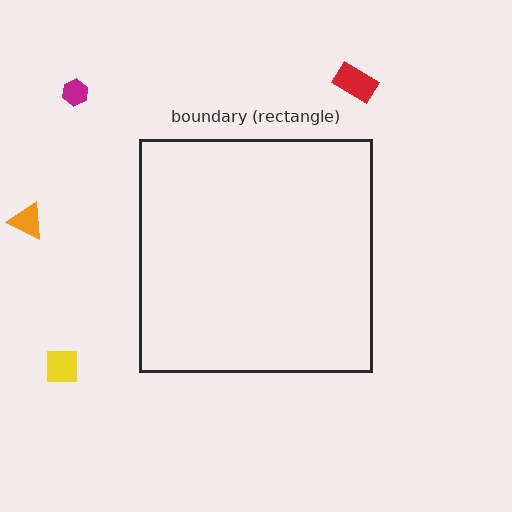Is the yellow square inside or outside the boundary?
Outside.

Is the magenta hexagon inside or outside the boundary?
Outside.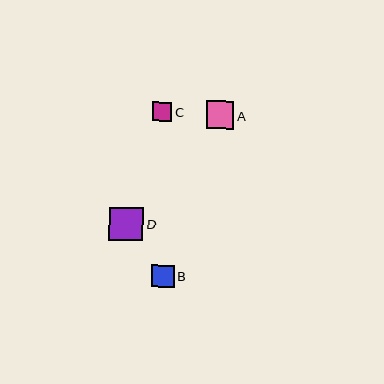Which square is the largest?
Square D is the largest with a size of approximately 34 pixels.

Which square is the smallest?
Square C is the smallest with a size of approximately 19 pixels.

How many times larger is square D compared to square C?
Square D is approximately 1.8 times the size of square C.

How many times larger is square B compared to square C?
Square B is approximately 1.2 times the size of square C.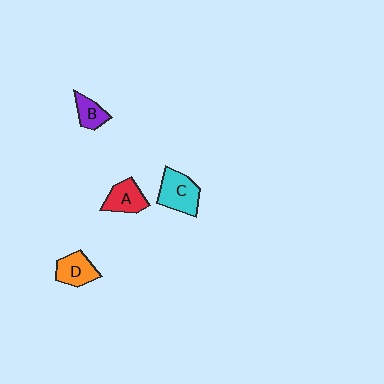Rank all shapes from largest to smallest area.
From largest to smallest: C (cyan), D (orange), A (red), B (purple).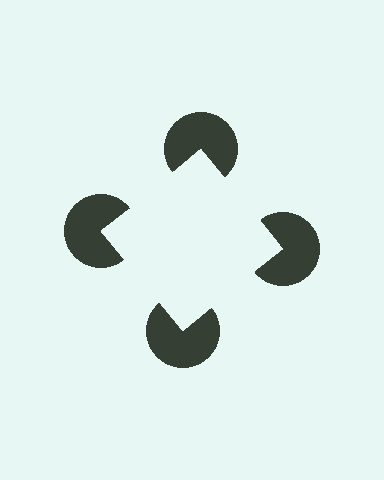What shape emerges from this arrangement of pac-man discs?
An illusory square — its edges are inferred from the aligned wedge cuts in the pac-man discs, not physically drawn.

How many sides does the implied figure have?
4 sides.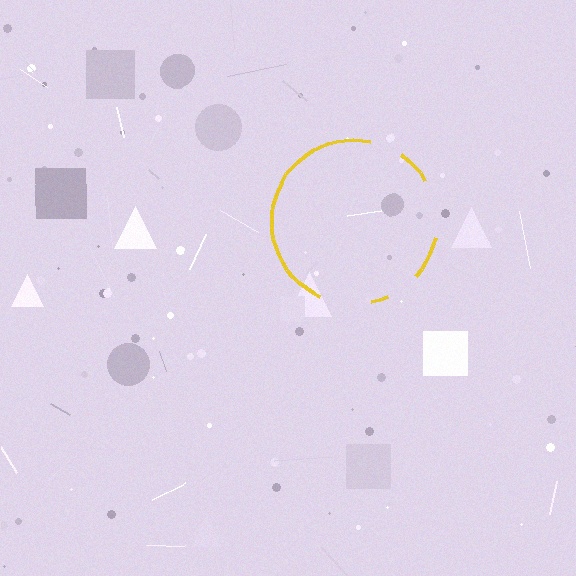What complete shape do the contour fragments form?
The contour fragments form a circle.